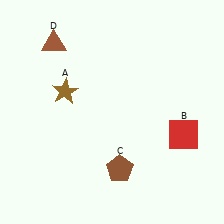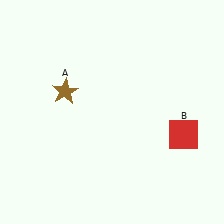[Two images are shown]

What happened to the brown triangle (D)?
The brown triangle (D) was removed in Image 2. It was in the top-left area of Image 1.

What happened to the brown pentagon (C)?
The brown pentagon (C) was removed in Image 2. It was in the bottom-right area of Image 1.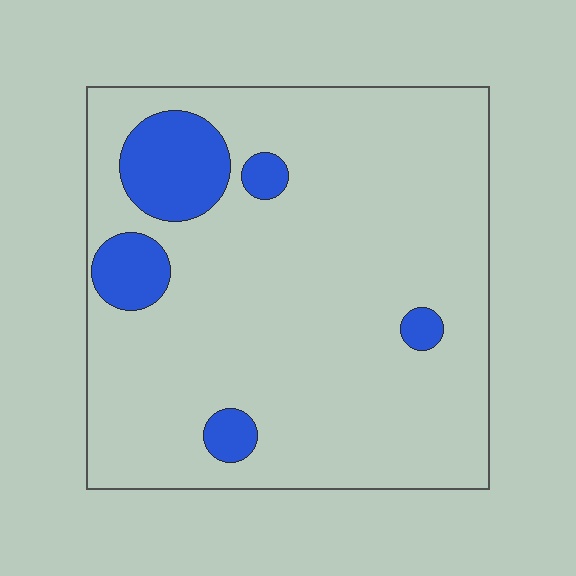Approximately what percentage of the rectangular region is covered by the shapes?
Approximately 15%.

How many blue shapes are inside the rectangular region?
5.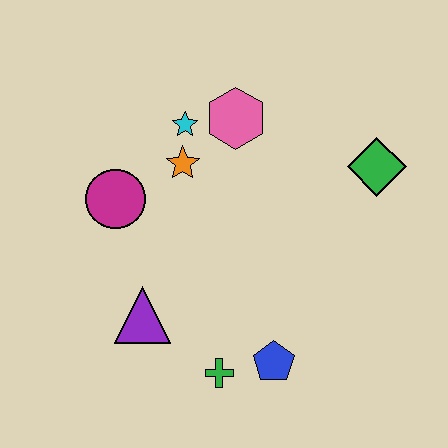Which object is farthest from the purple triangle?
The green diamond is farthest from the purple triangle.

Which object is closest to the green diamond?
The pink hexagon is closest to the green diamond.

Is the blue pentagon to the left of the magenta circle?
No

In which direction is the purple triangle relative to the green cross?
The purple triangle is to the left of the green cross.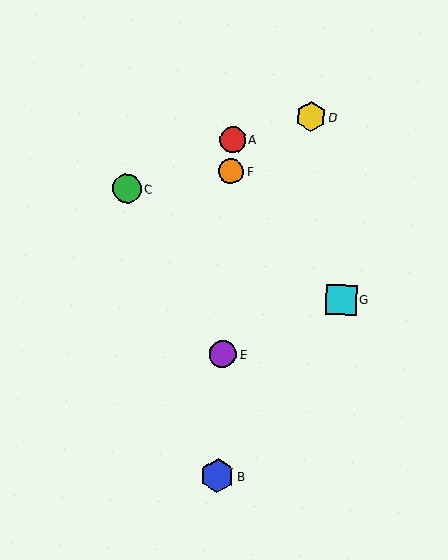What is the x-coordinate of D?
Object D is at x≈311.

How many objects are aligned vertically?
4 objects (A, B, E, F) are aligned vertically.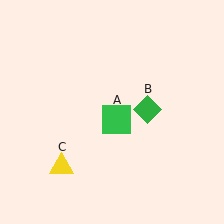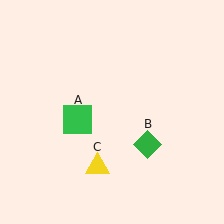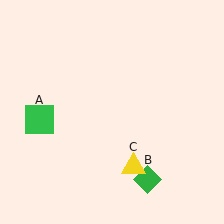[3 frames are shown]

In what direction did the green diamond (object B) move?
The green diamond (object B) moved down.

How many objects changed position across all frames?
3 objects changed position: green square (object A), green diamond (object B), yellow triangle (object C).